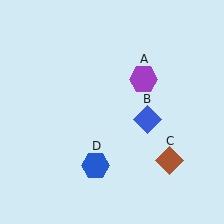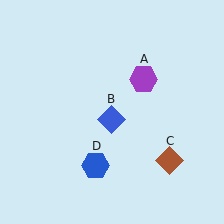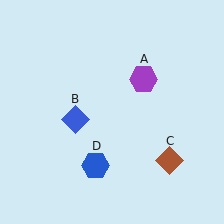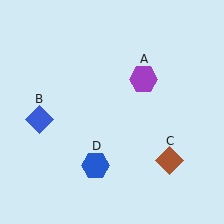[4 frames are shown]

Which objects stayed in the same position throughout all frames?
Purple hexagon (object A) and brown diamond (object C) and blue hexagon (object D) remained stationary.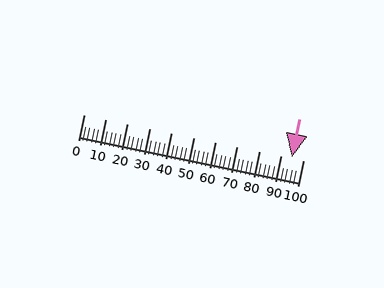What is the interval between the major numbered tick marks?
The major tick marks are spaced 10 units apart.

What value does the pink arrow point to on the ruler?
The pink arrow points to approximately 95.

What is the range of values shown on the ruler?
The ruler shows values from 0 to 100.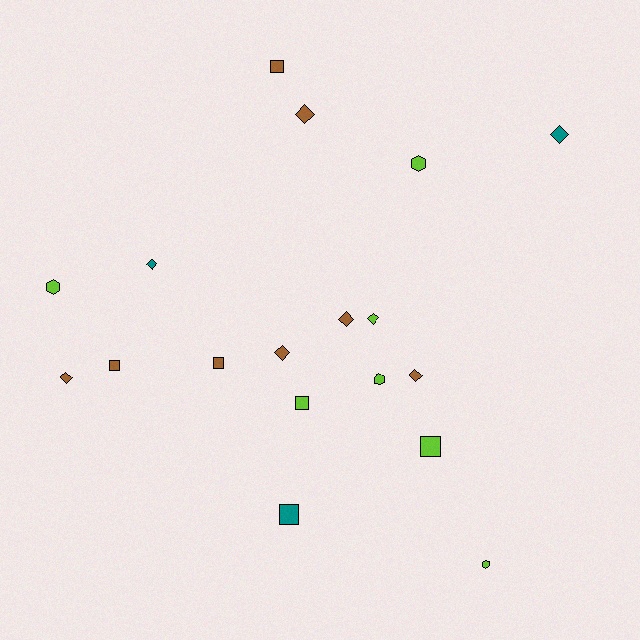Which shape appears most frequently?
Diamond, with 8 objects.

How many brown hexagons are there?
There are no brown hexagons.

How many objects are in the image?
There are 18 objects.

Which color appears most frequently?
Brown, with 8 objects.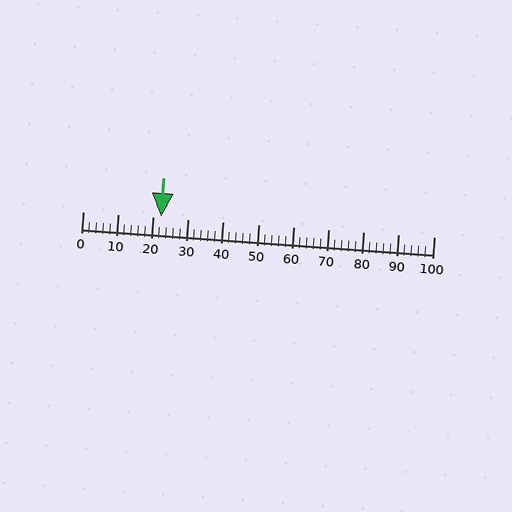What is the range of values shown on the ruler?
The ruler shows values from 0 to 100.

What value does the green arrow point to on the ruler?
The green arrow points to approximately 22.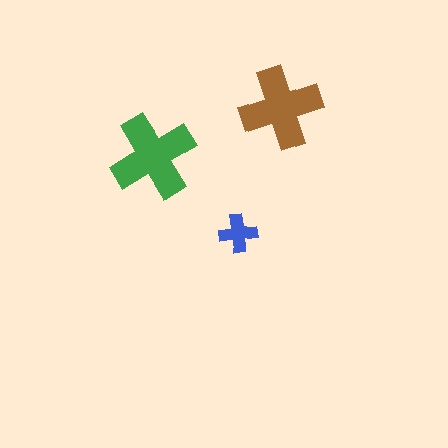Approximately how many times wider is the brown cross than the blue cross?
About 2 times wider.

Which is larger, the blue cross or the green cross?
The green one.